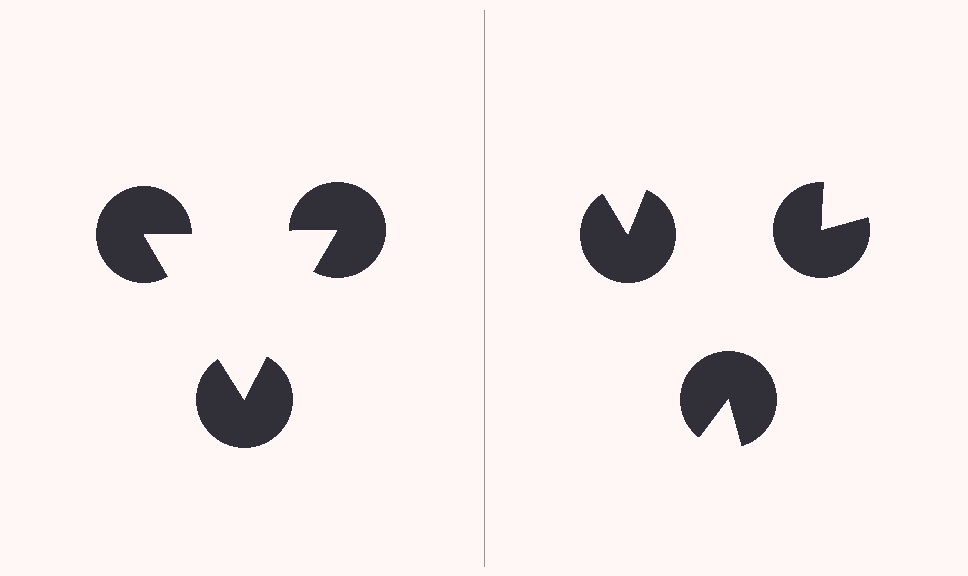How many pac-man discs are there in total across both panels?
6 — 3 on each side.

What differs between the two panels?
The pac-man discs are positioned identically on both sides; only the wedge orientations differ. On the left they align to a triangle; on the right they are misaligned.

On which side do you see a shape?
An illusory triangle appears on the left side. On the right side the wedge cuts are rotated, so no coherent shape forms.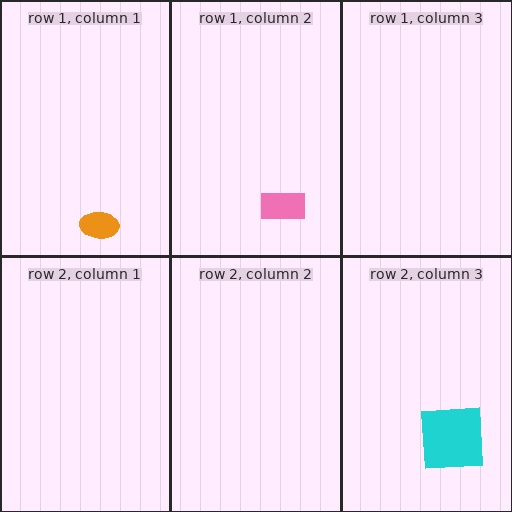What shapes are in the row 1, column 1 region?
The orange ellipse.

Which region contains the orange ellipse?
The row 1, column 1 region.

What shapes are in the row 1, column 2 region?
The pink rectangle.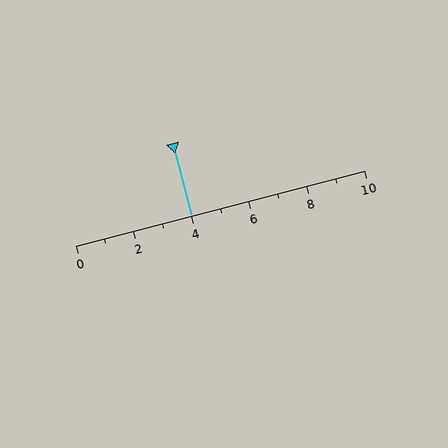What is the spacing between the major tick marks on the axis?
The major ticks are spaced 2 apart.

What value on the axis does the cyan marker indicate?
The marker indicates approximately 4.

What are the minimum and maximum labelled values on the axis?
The axis runs from 0 to 10.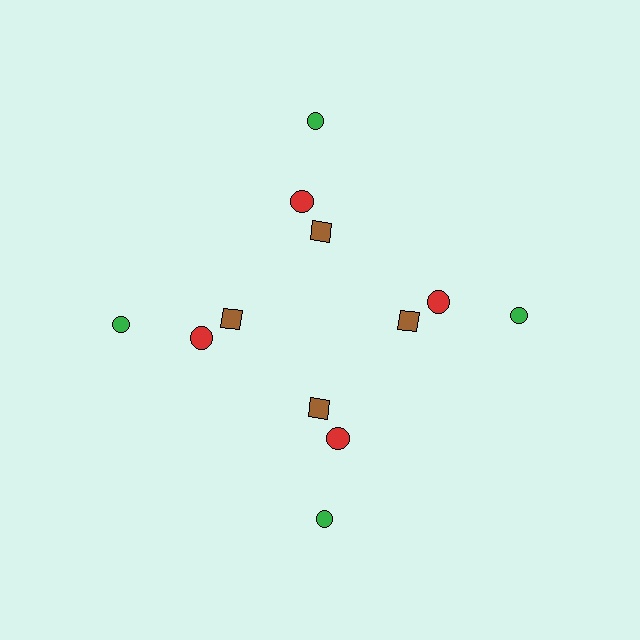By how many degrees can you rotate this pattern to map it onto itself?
The pattern maps onto itself every 90 degrees of rotation.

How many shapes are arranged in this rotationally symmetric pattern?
There are 12 shapes, arranged in 4 groups of 3.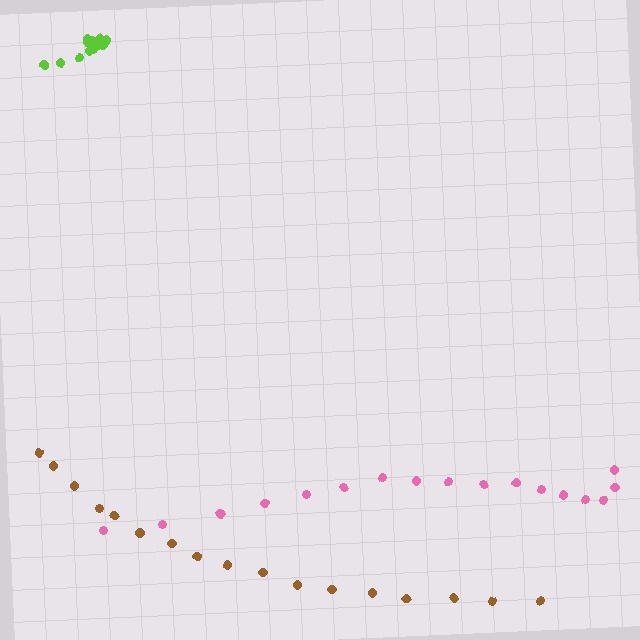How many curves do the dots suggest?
There are 3 distinct paths.